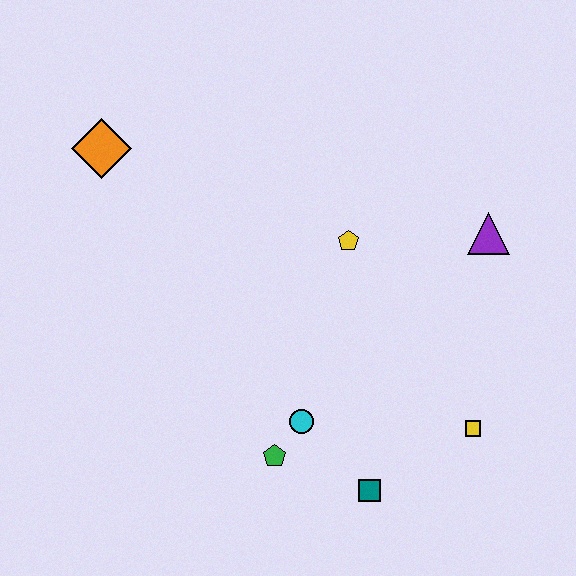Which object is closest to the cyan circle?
The green pentagon is closest to the cyan circle.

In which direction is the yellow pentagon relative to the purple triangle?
The yellow pentagon is to the left of the purple triangle.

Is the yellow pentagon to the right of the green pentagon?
Yes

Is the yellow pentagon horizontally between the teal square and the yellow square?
No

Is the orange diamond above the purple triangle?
Yes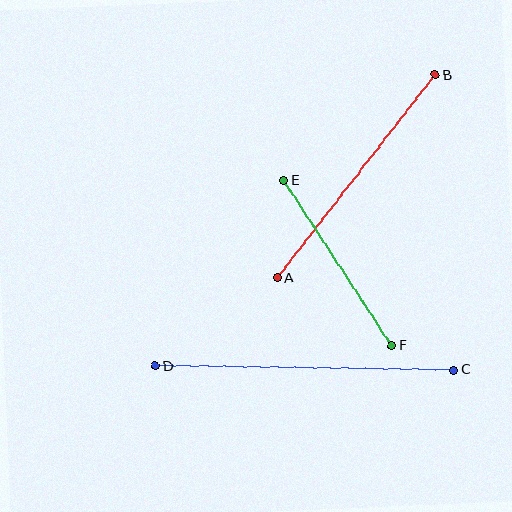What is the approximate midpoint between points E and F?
The midpoint is at approximately (337, 263) pixels.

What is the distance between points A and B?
The distance is approximately 257 pixels.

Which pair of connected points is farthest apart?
Points C and D are farthest apart.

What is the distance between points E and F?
The distance is approximately 198 pixels.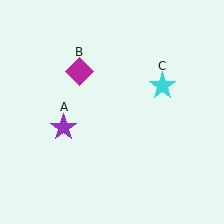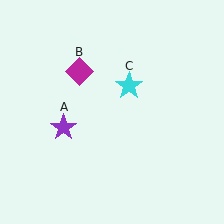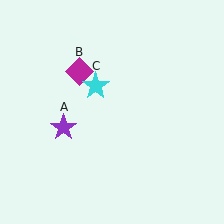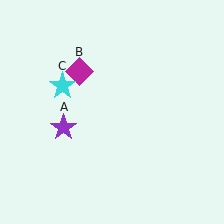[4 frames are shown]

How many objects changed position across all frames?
1 object changed position: cyan star (object C).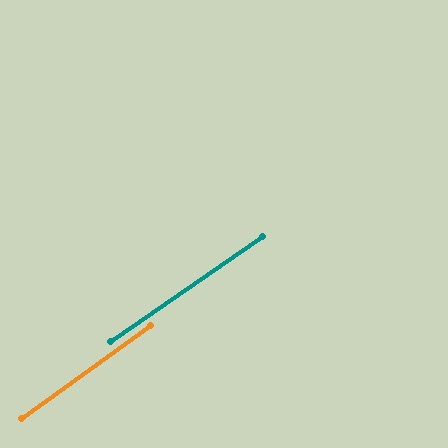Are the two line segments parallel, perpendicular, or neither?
Parallel — their directions differ by only 1.3°.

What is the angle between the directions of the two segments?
Approximately 1 degree.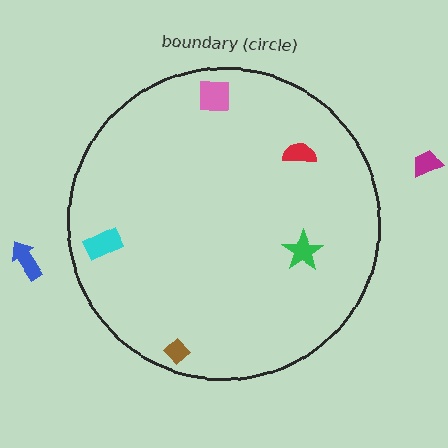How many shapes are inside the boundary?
5 inside, 2 outside.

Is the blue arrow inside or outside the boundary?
Outside.